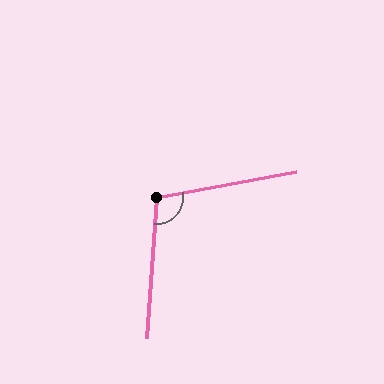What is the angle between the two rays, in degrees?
Approximately 105 degrees.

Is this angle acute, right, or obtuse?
It is obtuse.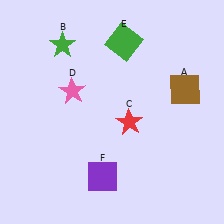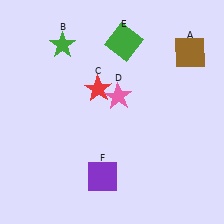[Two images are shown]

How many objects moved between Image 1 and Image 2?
3 objects moved between the two images.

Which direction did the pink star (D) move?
The pink star (D) moved right.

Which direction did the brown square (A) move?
The brown square (A) moved up.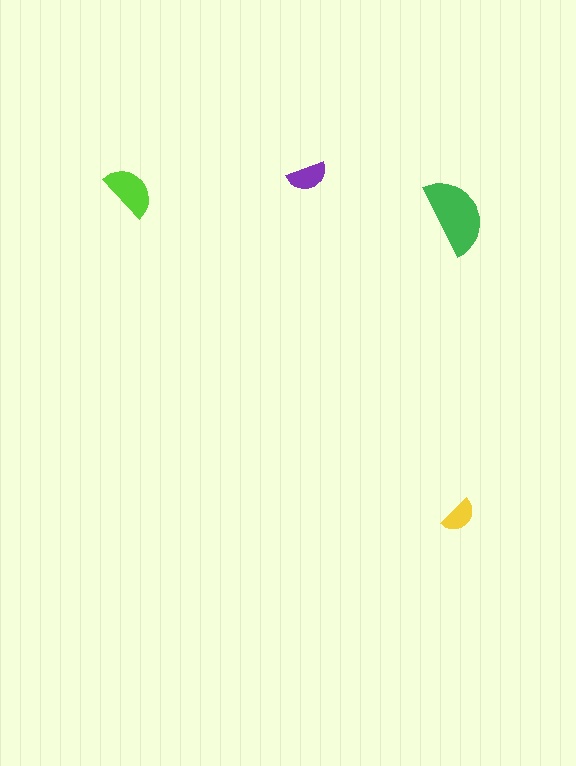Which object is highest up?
The purple semicircle is topmost.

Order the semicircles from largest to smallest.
the green one, the lime one, the purple one, the yellow one.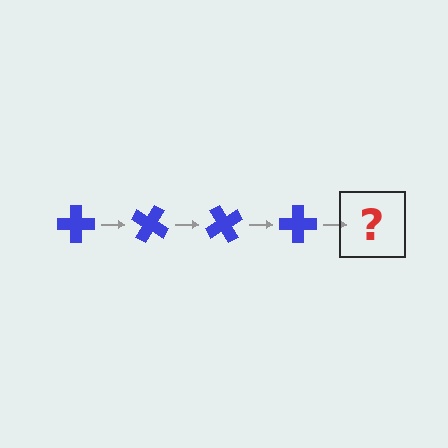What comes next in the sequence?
The next element should be a blue cross rotated 120 degrees.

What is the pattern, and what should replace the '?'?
The pattern is that the cross rotates 30 degrees each step. The '?' should be a blue cross rotated 120 degrees.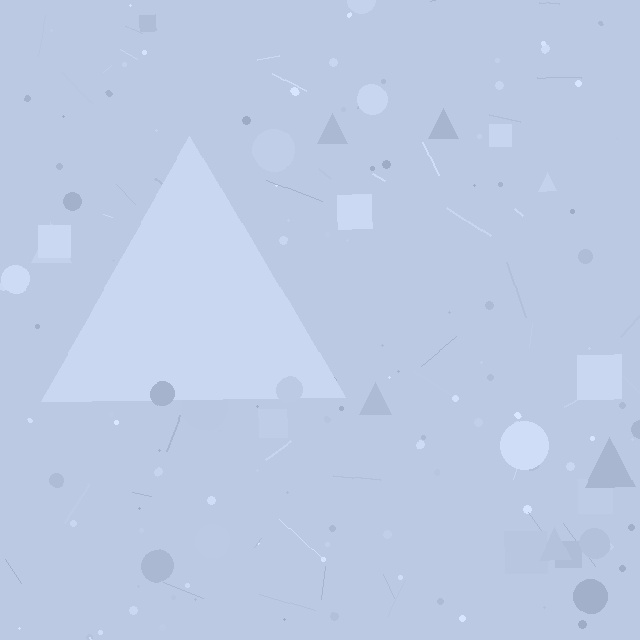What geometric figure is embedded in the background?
A triangle is embedded in the background.